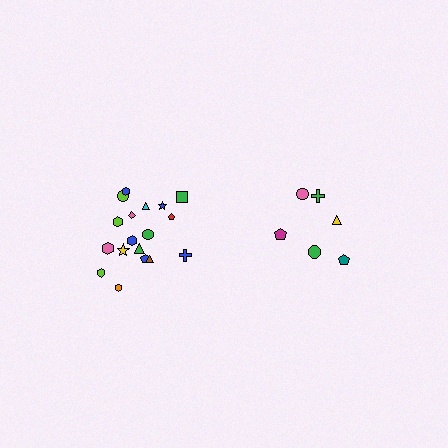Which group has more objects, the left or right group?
The left group.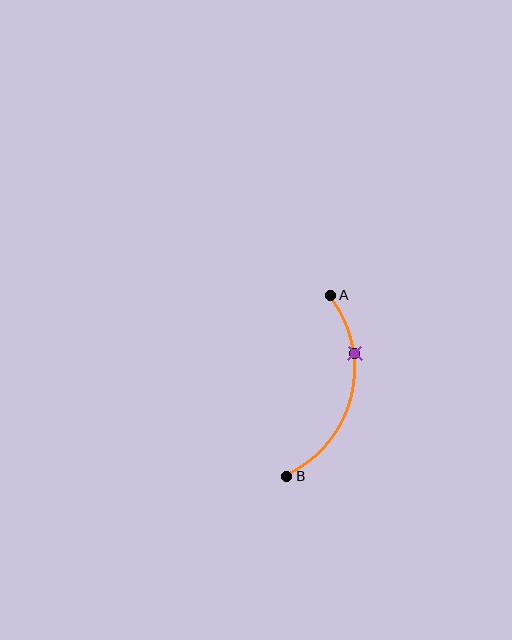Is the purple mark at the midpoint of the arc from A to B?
No. The purple mark lies on the arc but is closer to endpoint A. The arc midpoint would be at the point on the curve equidistant along the arc from both A and B.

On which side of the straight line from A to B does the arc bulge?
The arc bulges to the right of the straight line connecting A and B.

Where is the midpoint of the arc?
The arc midpoint is the point on the curve farthest from the straight line joining A and B. It sits to the right of that line.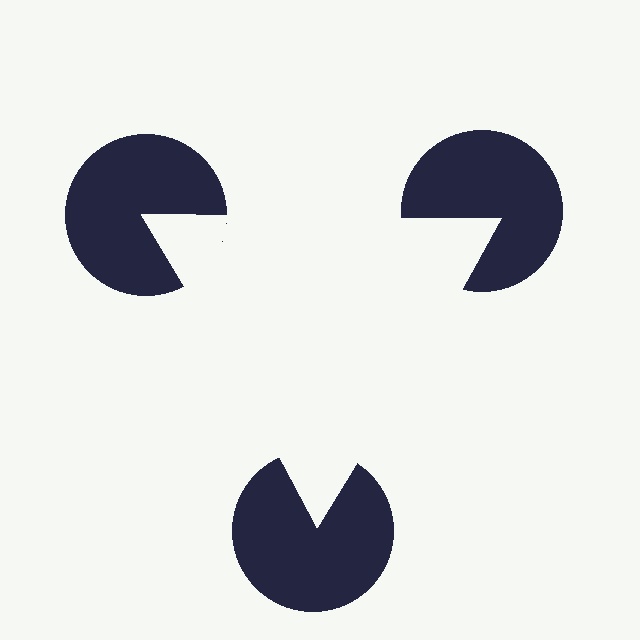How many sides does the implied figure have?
3 sides.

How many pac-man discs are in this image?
There are 3 — one at each vertex of the illusory triangle.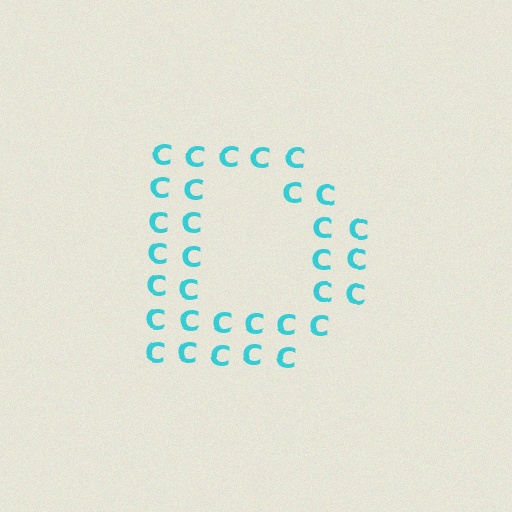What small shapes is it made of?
It is made of small letter C's.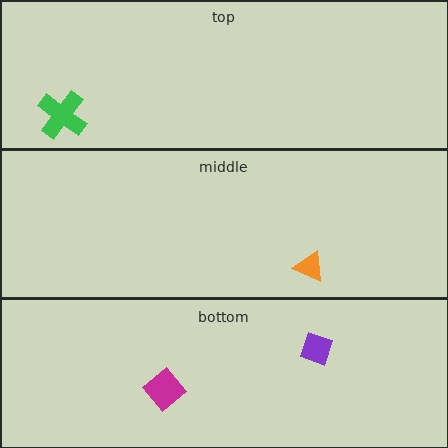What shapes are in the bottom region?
The purple diamond, the magenta diamond.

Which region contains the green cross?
The top region.